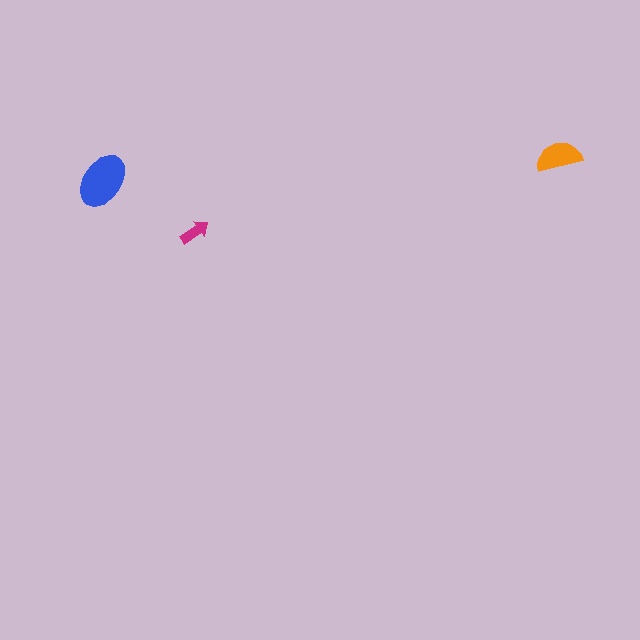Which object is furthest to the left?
The blue ellipse is leftmost.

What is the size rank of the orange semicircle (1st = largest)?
2nd.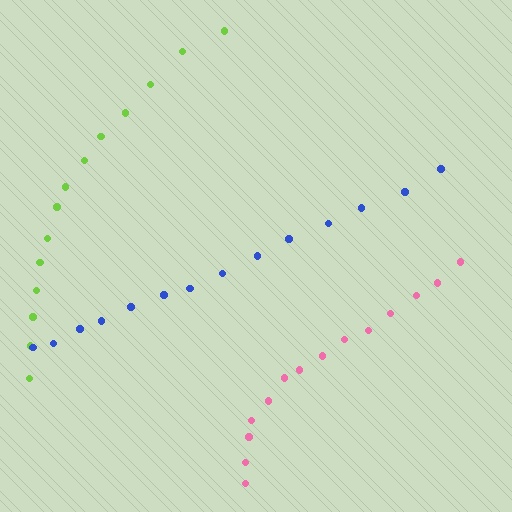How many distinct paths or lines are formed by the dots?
There are 3 distinct paths.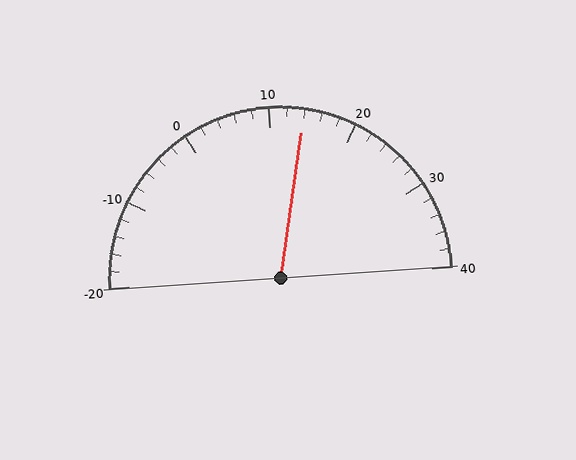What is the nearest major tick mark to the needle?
The nearest major tick mark is 10.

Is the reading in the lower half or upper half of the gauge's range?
The reading is in the upper half of the range (-20 to 40).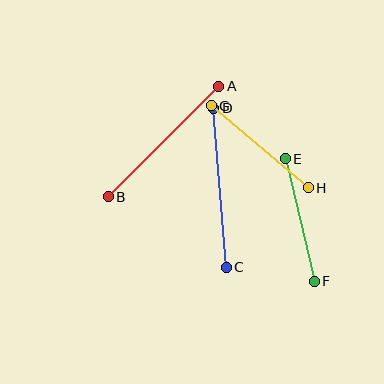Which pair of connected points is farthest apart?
Points C and D are farthest apart.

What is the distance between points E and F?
The distance is approximately 126 pixels.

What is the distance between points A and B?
The distance is approximately 156 pixels.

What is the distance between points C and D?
The distance is approximately 160 pixels.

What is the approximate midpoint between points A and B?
The midpoint is at approximately (163, 141) pixels.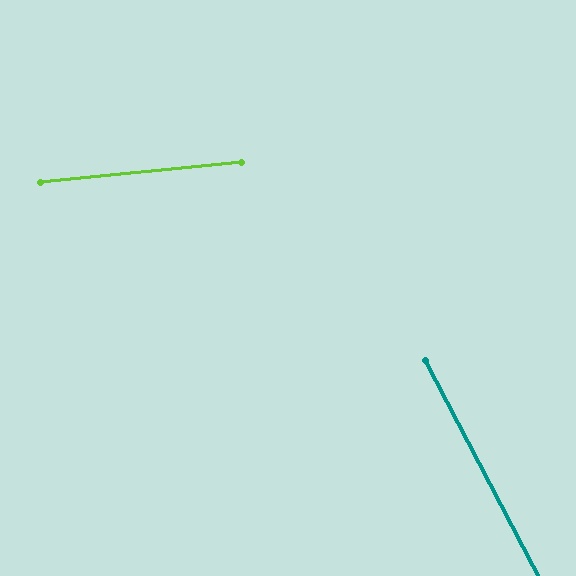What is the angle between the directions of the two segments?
Approximately 68 degrees.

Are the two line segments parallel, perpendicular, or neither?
Neither parallel nor perpendicular — they differ by about 68°.